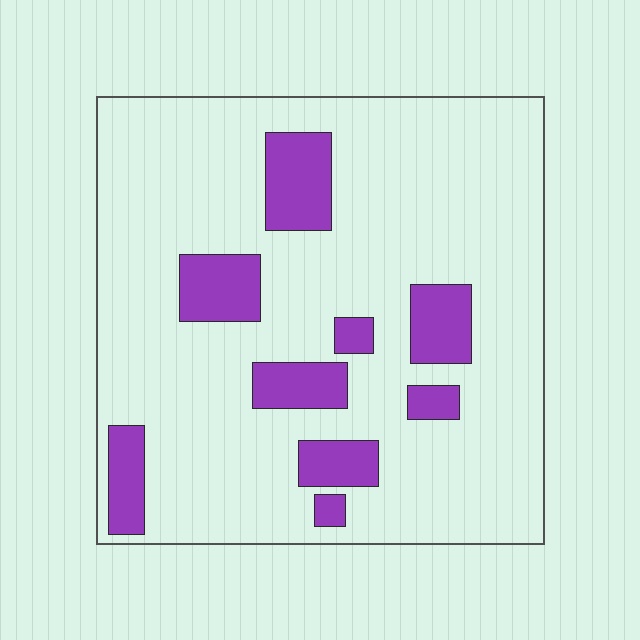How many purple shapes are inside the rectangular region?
9.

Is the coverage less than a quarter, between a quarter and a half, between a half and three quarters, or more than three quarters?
Less than a quarter.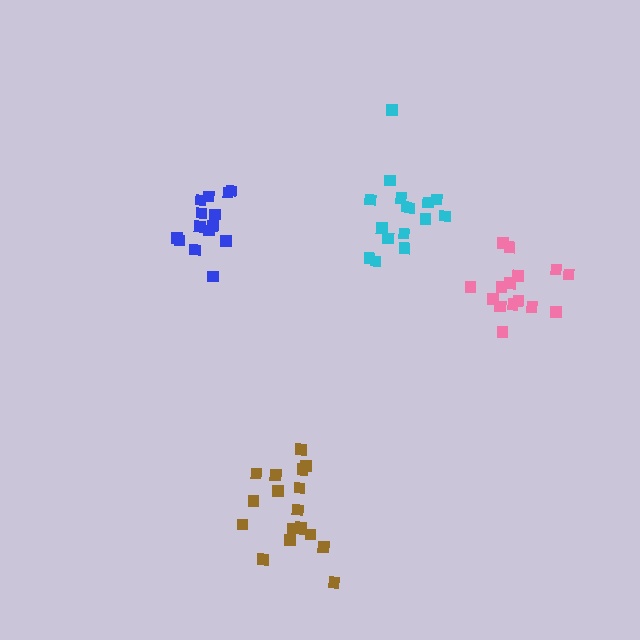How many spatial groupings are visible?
There are 4 spatial groupings.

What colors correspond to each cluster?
The clusters are colored: brown, pink, blue, cyan.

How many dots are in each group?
Group 1: 18 dots, Group 2: 17 dots, Group 3: 14 dots, Group 4: 16 dots (65 total).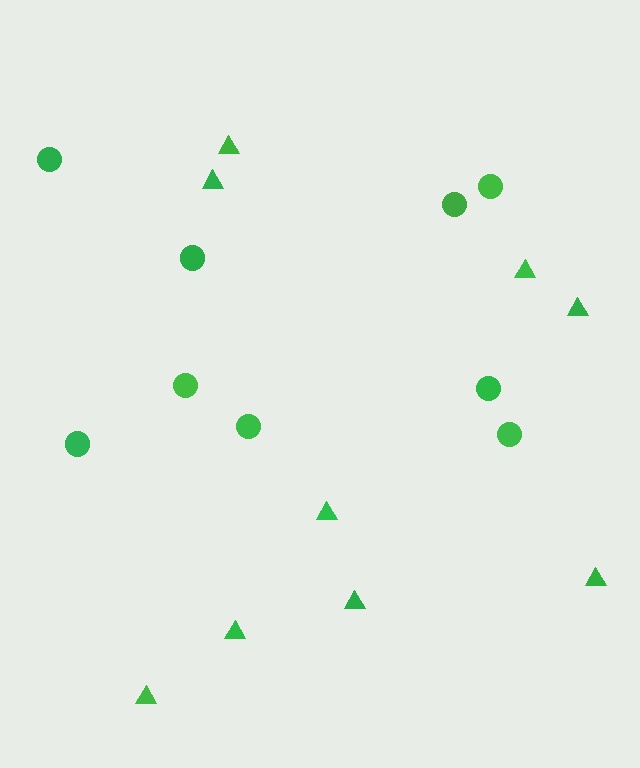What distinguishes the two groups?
There are 2 groups: one group of circles (9) and one group of triangles (9).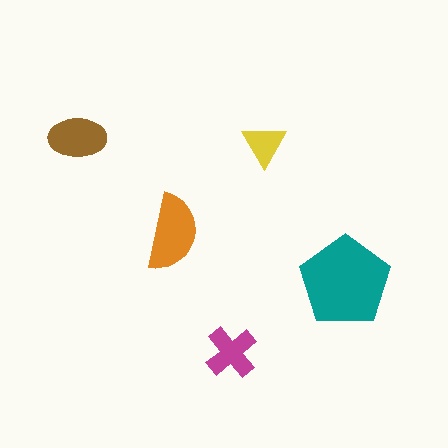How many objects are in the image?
There are 5 objects in the image.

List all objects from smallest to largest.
The yellow triangle, the magenta cross, the brown ellipse, the orange semicircle, the teal pentagon.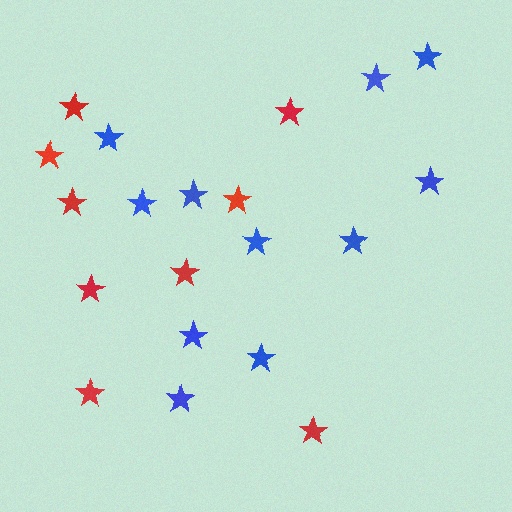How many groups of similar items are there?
There are 2 groups: one group of red stars (9) and one group of blue stars (11).